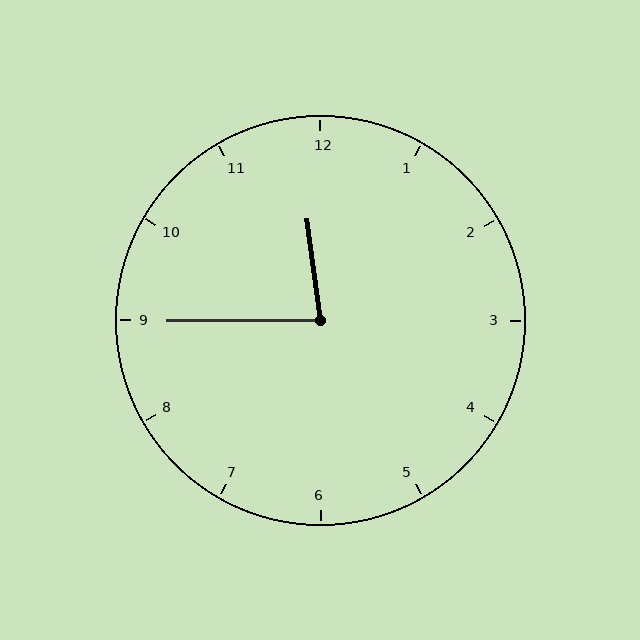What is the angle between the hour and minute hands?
Approximately 82 degrees.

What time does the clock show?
11:45.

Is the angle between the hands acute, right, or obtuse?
It is acute.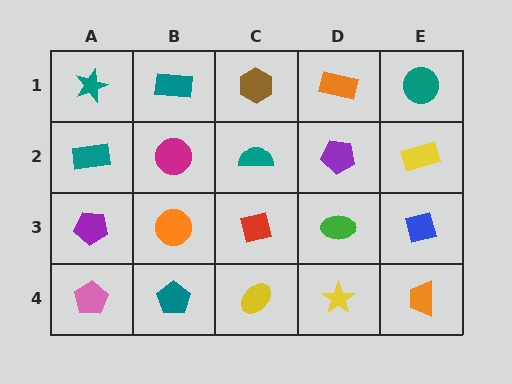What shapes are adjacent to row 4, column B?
An orange circle (row 3, column B), a pink pentagon (row 4, column A), a yellow ellipse (row 4, column C).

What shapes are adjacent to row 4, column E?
A blue diamond (row 3, column E), a yellow star (row 4, column D).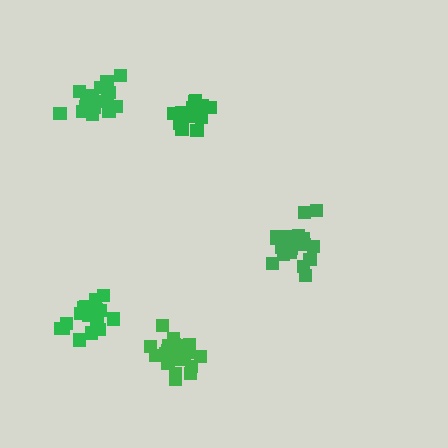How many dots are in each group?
Group 1: 16 dots, Group 2: 20 dots, Group 3: 19 dots, Group 4: 17 dots, Group 5: 18 dots (90 total).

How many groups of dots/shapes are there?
There are 5 groups.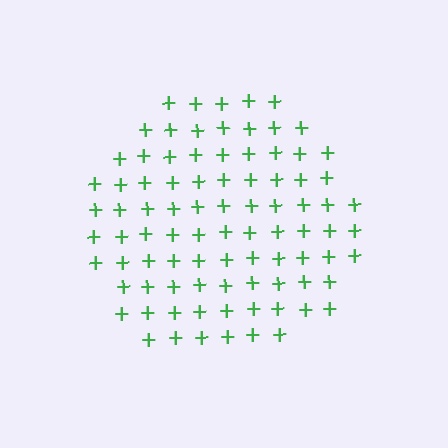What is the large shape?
The large shape is a circle.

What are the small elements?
The small elements are plus signs.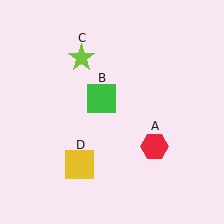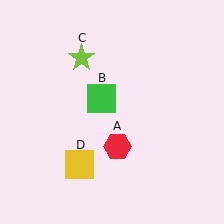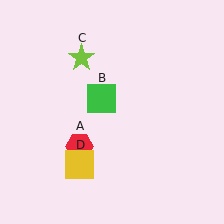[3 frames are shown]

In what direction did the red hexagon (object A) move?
The red hexagon (object A) moved left.